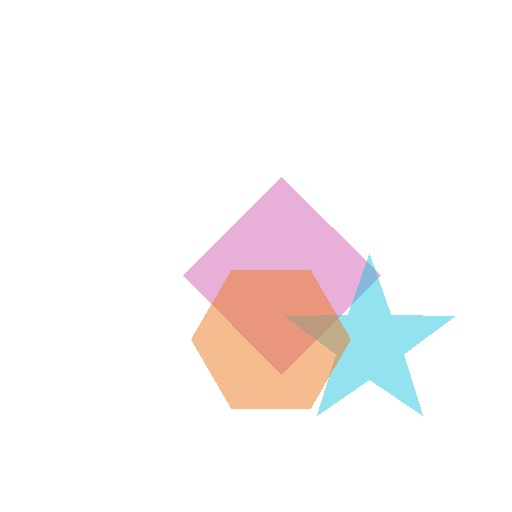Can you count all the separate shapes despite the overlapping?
Yes, there are 3 separate shapes.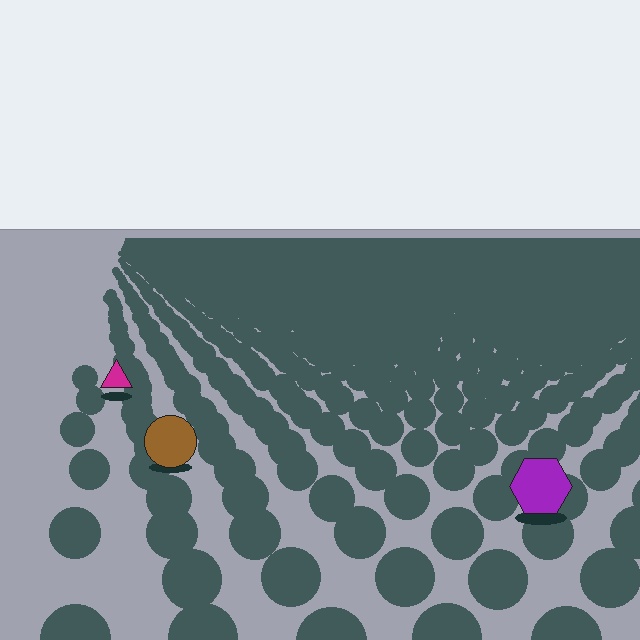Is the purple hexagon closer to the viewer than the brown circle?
Yes. The purple hexagon is closer — you can tell from the texture gradient: the ground texture is coarser near it.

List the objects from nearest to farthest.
From nearest to farthest: the purple hexagon, the brown circle, the magenta triangle.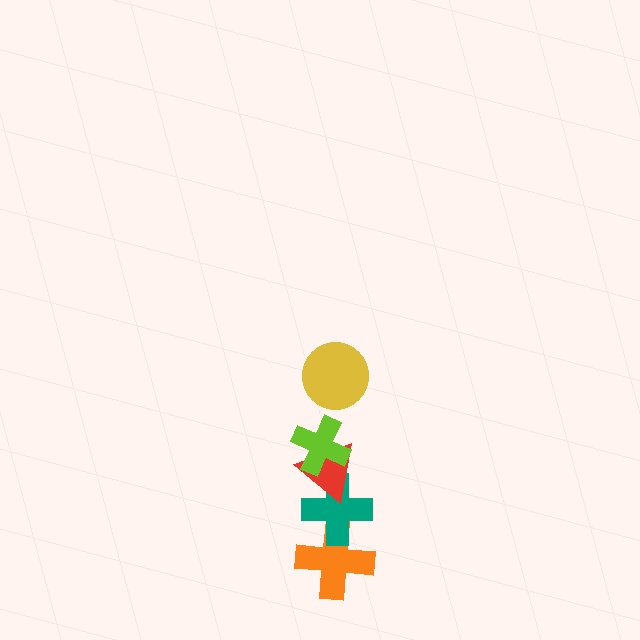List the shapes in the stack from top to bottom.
From top to bottom: the yellow circle, the lime cross, the red triangle, the teal cross, the orange cross.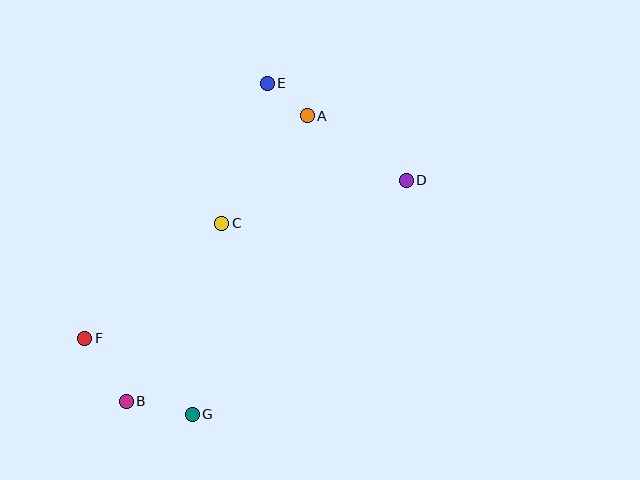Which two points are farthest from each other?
Points D and F are farthest from each other.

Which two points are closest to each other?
Points A and E are closest to each other.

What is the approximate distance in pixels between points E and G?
The distance between E and G is approximately 339 pixels.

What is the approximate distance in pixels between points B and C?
The distance between B and C is approximately 202 pixels.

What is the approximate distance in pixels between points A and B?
The distance between A and B is approximately 338 pixels.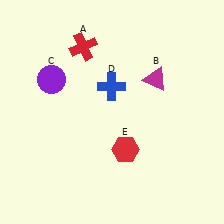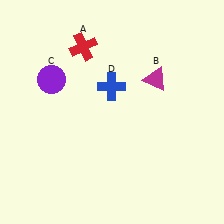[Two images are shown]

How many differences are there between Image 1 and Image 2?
There is 1 difference between the two images.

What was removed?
The red hexagon (E) was removed in Image 2.